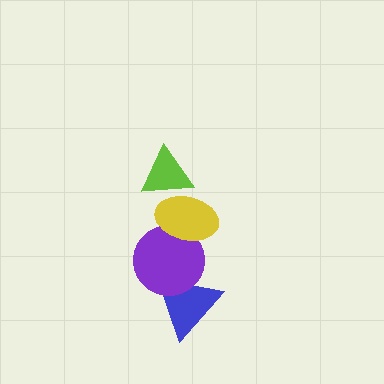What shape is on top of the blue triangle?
The purple circle is on top of the blue triangle.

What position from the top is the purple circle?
The purple circle is 3rd from the top.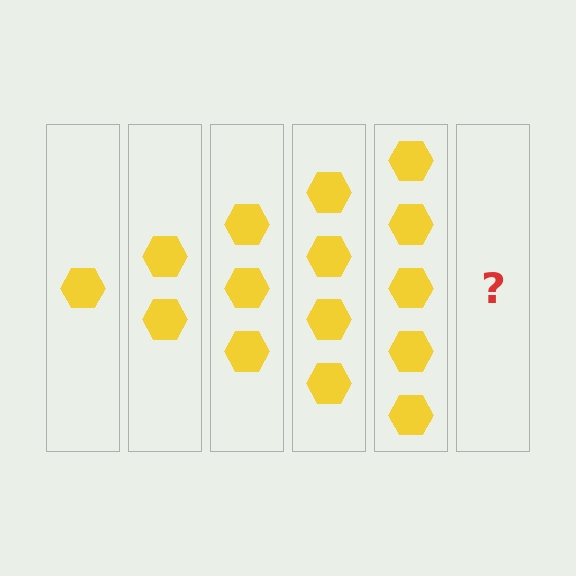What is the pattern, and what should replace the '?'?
The pattern is that each step adds one more hexagon. The '?' should be 6 hexagons.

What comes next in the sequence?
The next element should be 6 hexagons.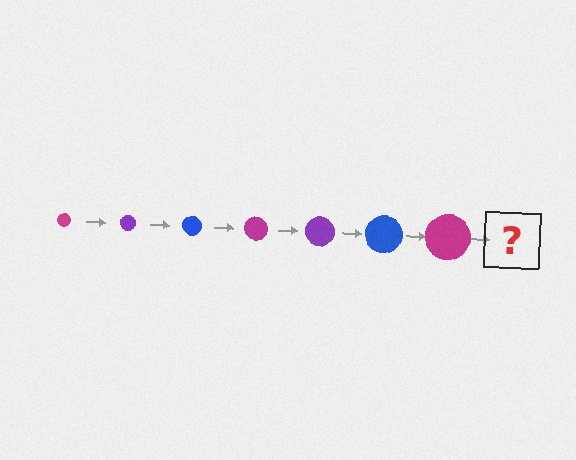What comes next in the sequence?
The next element should be a purple circle, larger than the previous one.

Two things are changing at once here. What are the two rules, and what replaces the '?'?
The two rules are that the circle grows larger each step and the color cycles through magenta, purple, and blue. The '?' should be a purple circle, larger than the previous one.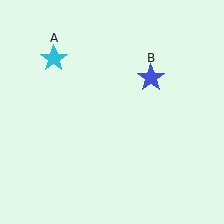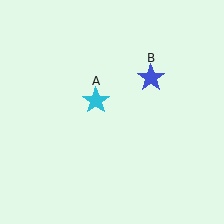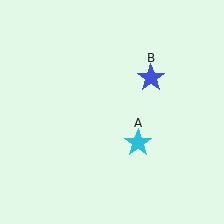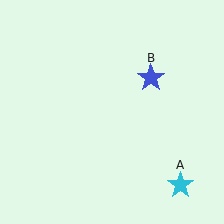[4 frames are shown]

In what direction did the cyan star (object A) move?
The cyan star (object A) moved down and to the right.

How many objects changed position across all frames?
1 object changed position: cyan star (object A).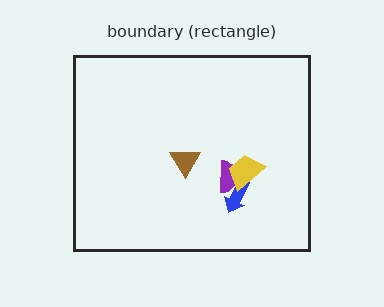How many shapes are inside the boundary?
4 inside, 0 outside.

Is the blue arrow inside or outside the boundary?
Inside.